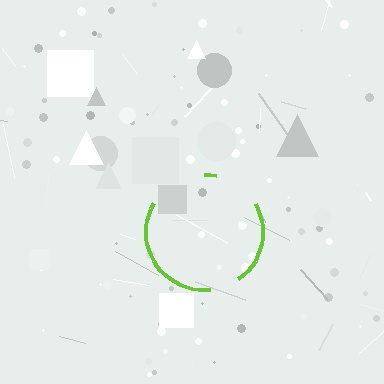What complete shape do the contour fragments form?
The contour fragments form a circle.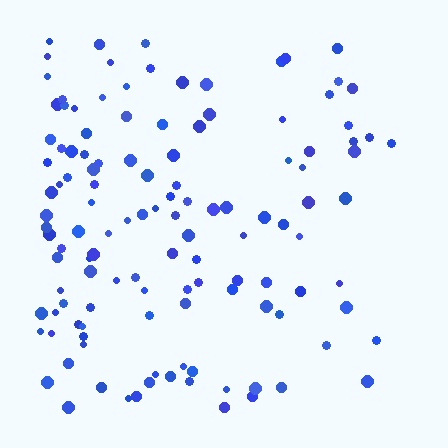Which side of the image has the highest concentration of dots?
The left.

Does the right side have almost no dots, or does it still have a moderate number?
Still a moderate number, just noticeably fewer than the left.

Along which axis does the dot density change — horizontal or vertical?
Horizontal.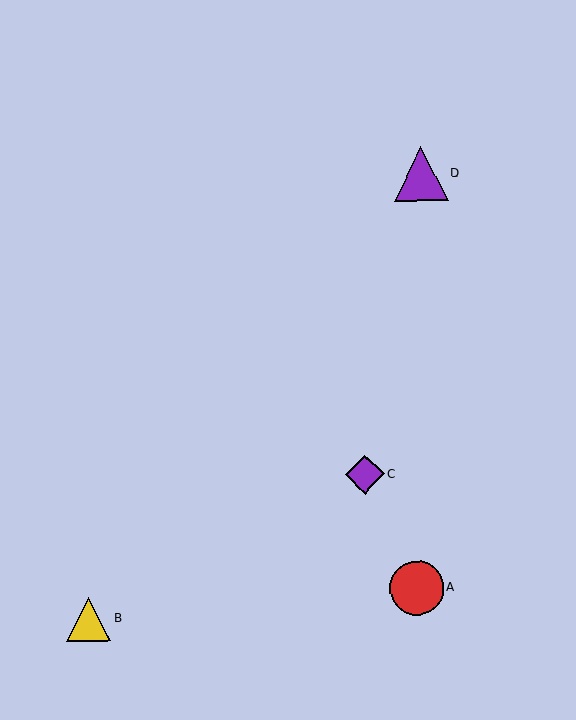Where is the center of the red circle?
The center of the red circle is at (417, 588).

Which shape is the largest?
The purple triangle (labeled D) is the largest.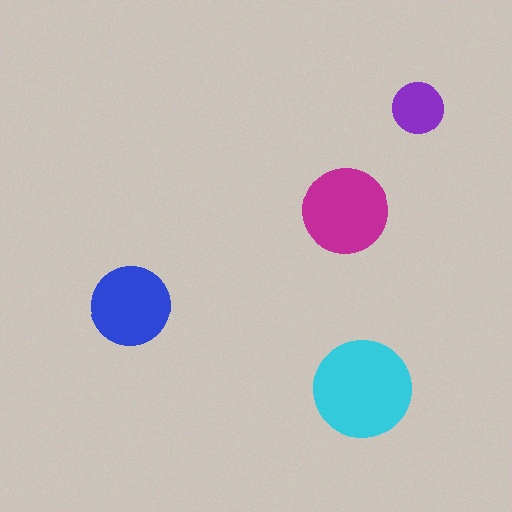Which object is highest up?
The purple circle is topmost.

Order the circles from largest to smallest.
the cyan one, the magenta one, the blue one, the purple one.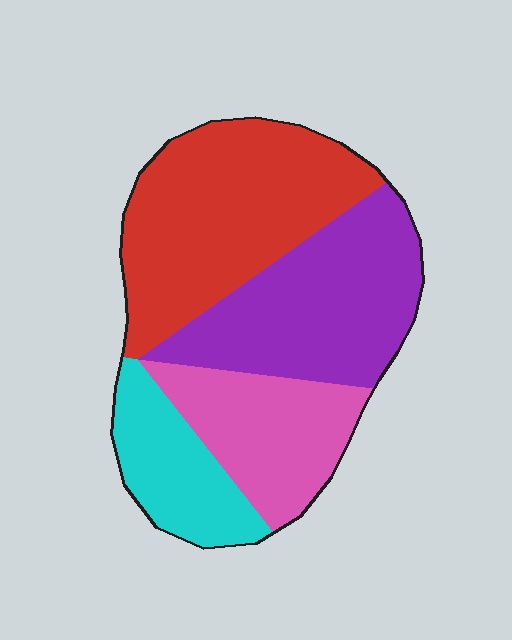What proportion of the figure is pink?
Pink takes up about one fifth (1/5) of the figure.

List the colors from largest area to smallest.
From largest to smallest: red, purple, pink, cyan.